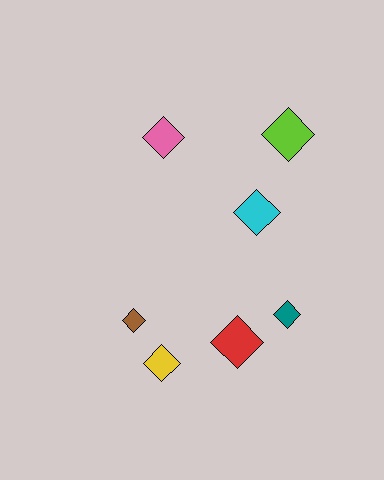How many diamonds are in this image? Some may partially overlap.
There are 7 diamonds.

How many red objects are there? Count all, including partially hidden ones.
There is 1 red object.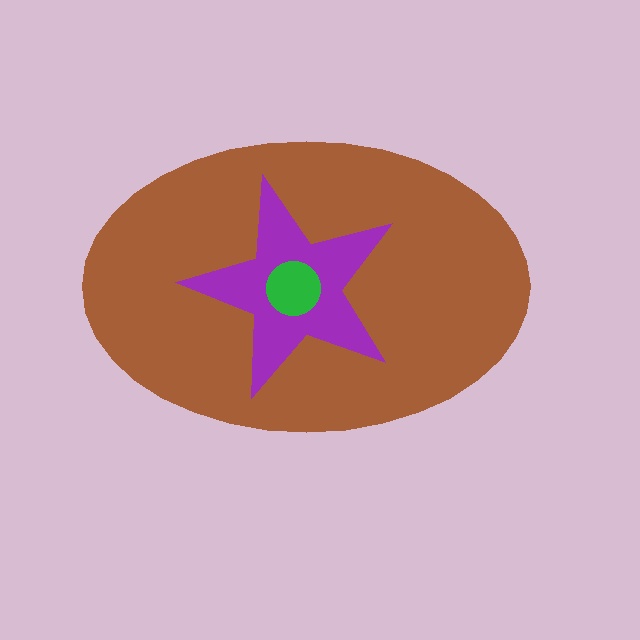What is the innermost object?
The green circle.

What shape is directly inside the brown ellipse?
The purple star.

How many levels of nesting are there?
3.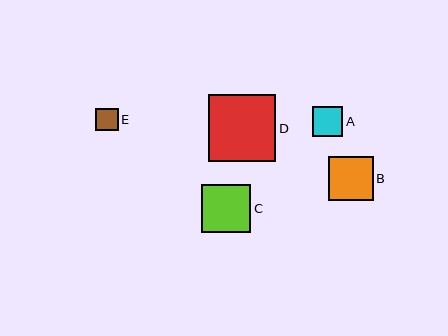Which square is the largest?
Square D is the largest with a size of approximately 67 pixels.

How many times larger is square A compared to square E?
Square A is approximately 1.4 times the size of square E.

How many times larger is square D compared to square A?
Square D is approximately 2.2 times the size of square A.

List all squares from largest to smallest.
From largest to smallest: D, C, B, A, E.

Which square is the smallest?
Square E is the smallest with a size of approximately 22 pixels.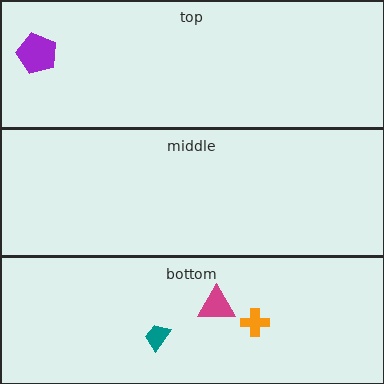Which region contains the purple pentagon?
The top region.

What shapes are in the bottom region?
The magenta triangle, the teal trapezoid, the orange cross.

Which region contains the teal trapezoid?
The bottom region.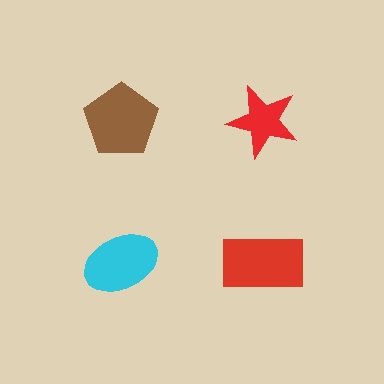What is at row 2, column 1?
A cyan ellipse.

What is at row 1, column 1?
A brown pentagon.